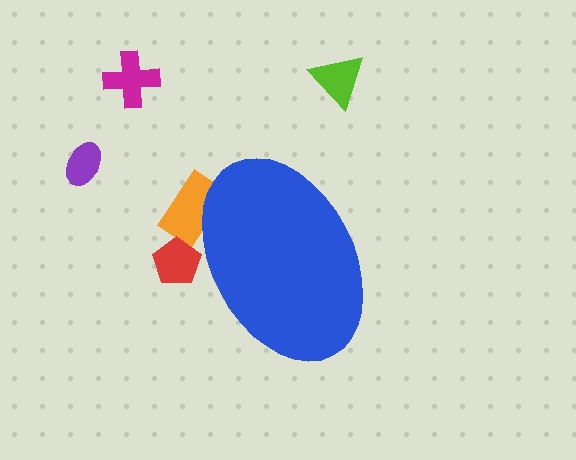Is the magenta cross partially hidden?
No, the magenta cross is fully visible.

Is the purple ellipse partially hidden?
No, the purple ellipse is fully visible.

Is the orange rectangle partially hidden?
Yes, the orange rectangle is partially hidden behind the blue ellipse.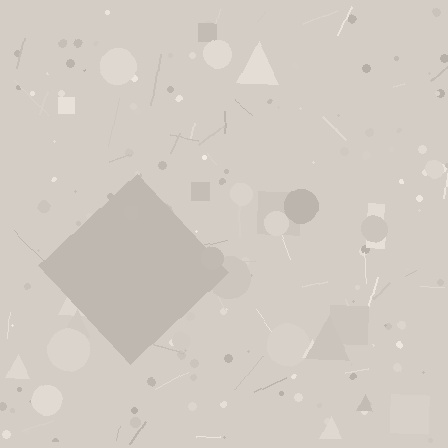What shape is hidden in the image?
A diamond is hidden in the image.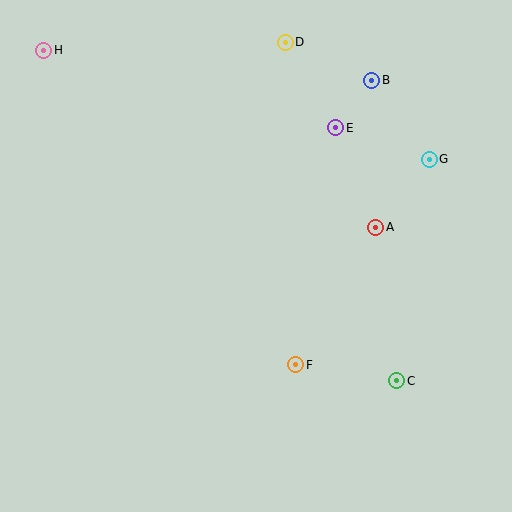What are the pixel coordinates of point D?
Point D is at (285, 42).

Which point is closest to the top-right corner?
Point B is closest to the top-right corner.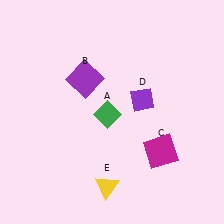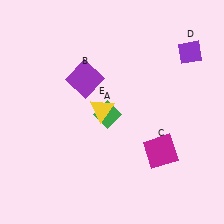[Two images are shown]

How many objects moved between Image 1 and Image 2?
2 objects moved between the two images.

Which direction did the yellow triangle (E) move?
The yellow triangle (E) moved up.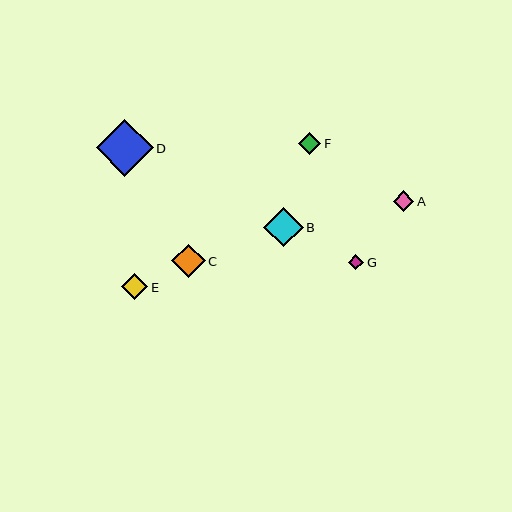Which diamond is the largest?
Diamond D is the largest with a size of approximately 57 pixels.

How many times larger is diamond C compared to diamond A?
Diamond C is approximately 1.6 times the size of diamond A.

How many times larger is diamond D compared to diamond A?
Diamond D is approximately 2.8 times the size of diamond A.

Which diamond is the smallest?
Diamond G is the smallest with a size of approximately 15 pixels.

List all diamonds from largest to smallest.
From largest to smallest: D, B, C, E, F, A, G.